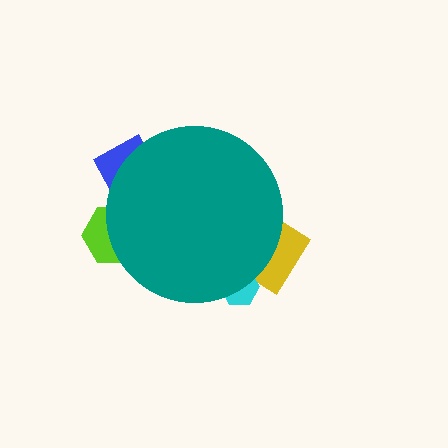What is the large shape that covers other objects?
A teal circle.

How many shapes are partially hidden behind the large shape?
4 shapes are partially hidden.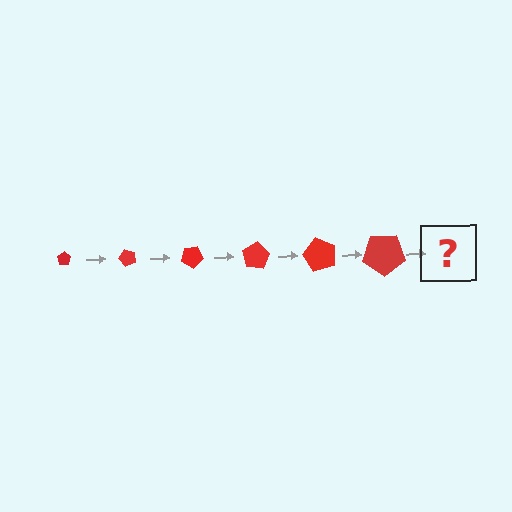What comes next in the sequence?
The next element should be a pentagon, larger than the previous one and rotated 300 degrees from the start.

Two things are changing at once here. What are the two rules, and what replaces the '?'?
The two rules are that the pentagon grows larger each step and it rotates 50 degrees each step. The '?' should be a pentagon, larger than the previous one and rotated 300 degrees from the start.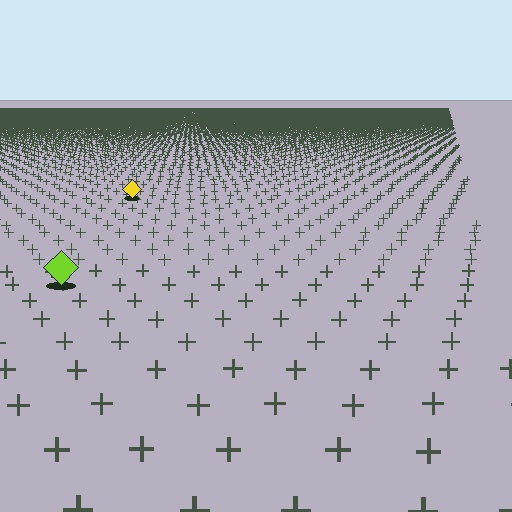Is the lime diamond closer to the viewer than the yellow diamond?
Yes. The lime diamond is closer — you can tell from the texture gradient: the ground texture is coarser near it.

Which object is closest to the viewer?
The lime diamond is closest. The texture marks near it are larger and more spread out.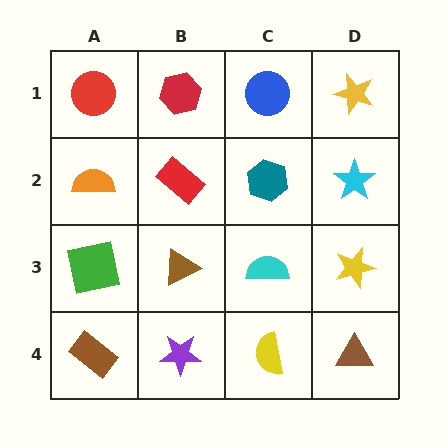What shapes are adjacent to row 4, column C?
A cyan semicircle (row 3, column C), a purple star (row 4, column B), a brown triangle (row 4, column D).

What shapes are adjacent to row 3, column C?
A teal hexagon (row 2, column C), a yellow semicircle (row 4, column C), a brown triangle (row 3, column B), a yellow star (row 3, column D).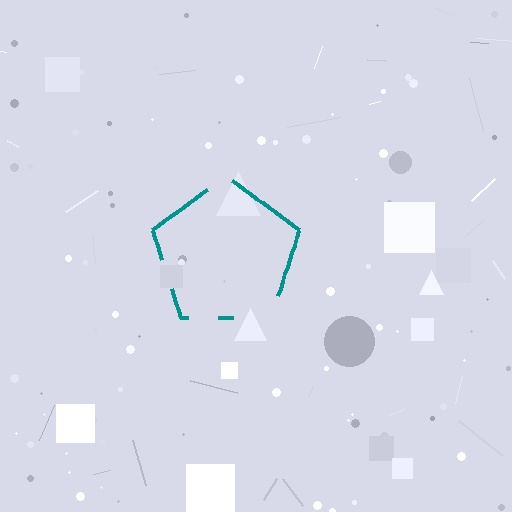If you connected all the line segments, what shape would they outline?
They would outline a pentagon.